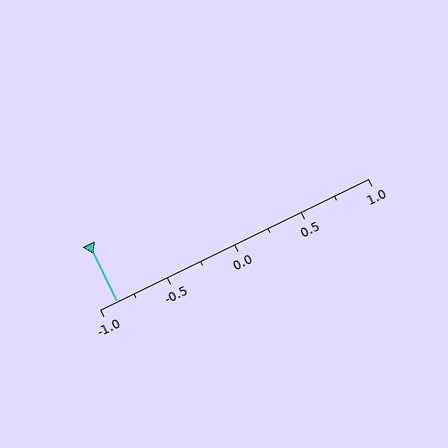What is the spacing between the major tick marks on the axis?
The major ticks are spaced 0.5 apart.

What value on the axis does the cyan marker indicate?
The marker indicates approximately -0.88.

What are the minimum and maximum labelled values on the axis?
The axis runs from -1.0 to 1.0.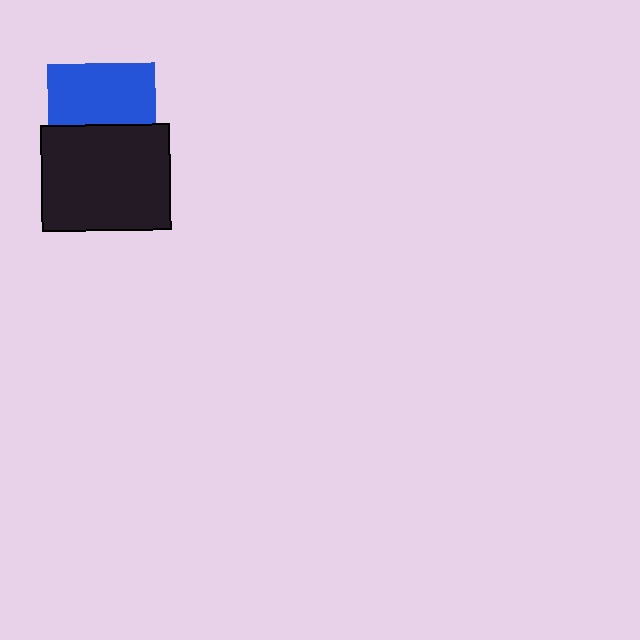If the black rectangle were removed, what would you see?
You would see the complete blue square.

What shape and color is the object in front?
The object in front is a black rectangle.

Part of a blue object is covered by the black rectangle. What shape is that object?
It is a square.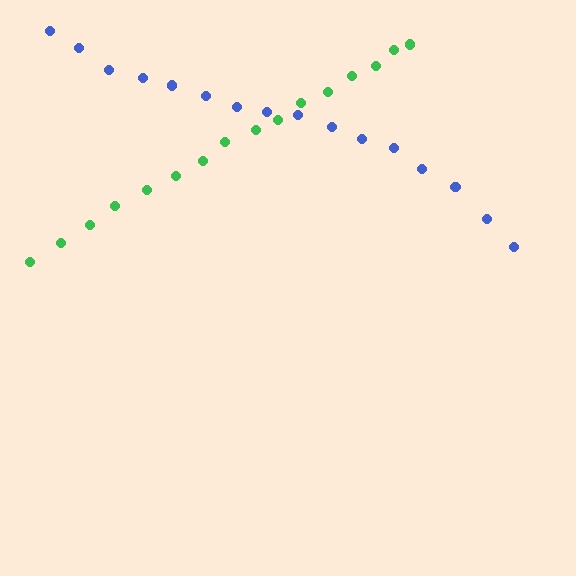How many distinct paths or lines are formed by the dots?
There are 2 distinct paths.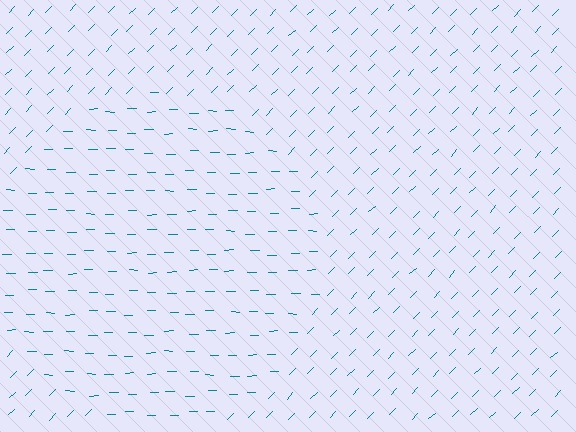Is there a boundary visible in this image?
Yes, there is a texture boundary formed by a change in line orientation.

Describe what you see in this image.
The image is filled with small teal line segments. A circle region in the image has lines oriented differently from the surrounding lines, creating a visible texture boundary.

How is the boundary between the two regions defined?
The boundary is defined purely by a change in line orientation (approximately 45 degrees difference). All lines are the same color and thickness.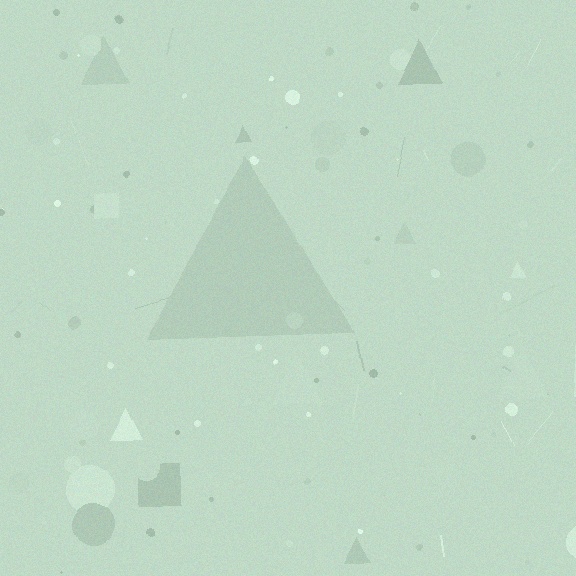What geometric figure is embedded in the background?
A triangle is embedded in the background.